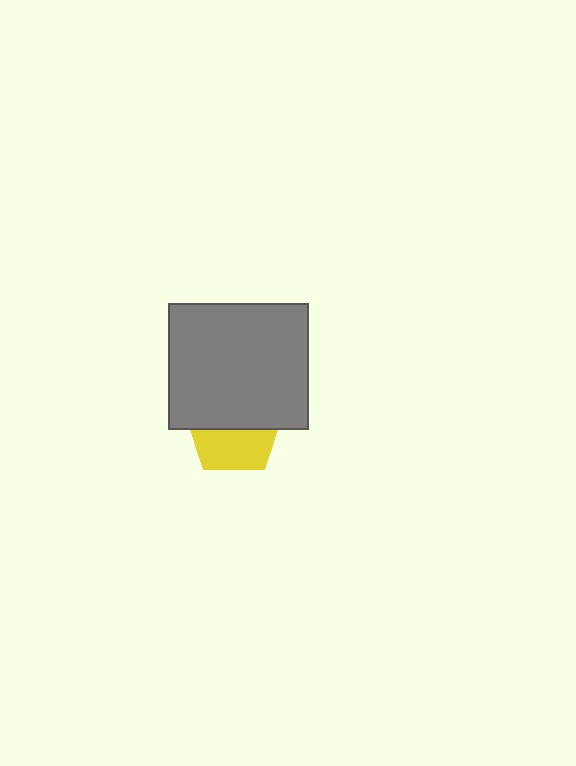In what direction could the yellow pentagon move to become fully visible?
The yellow pentagon could move down. That would shift it out from behind the gray rectangle entirely.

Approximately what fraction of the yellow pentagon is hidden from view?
Roughly 54% of the yellow pentagon is hidden behind the gray rectangle.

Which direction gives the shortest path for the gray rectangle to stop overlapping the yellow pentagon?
Moving up gives the shortest separation.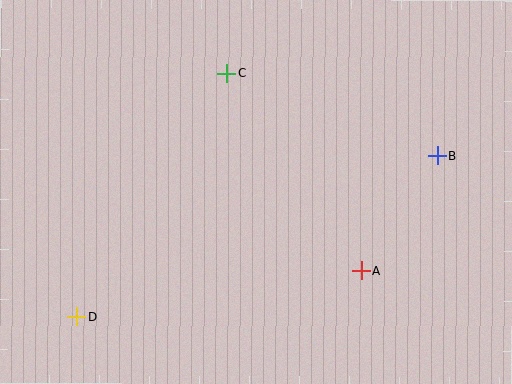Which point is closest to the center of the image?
Point C at (227, 73) is closest to the center.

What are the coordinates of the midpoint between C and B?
The midpoint between C and B is at (332, 114).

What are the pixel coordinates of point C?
Point C is at (227, 73).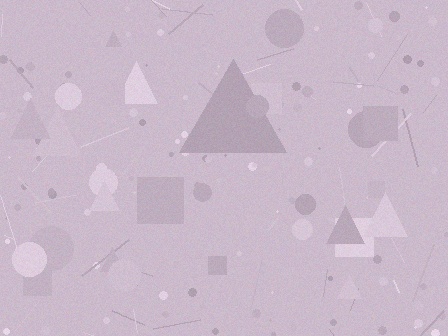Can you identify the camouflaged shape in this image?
The camouflaged shape is a triangle.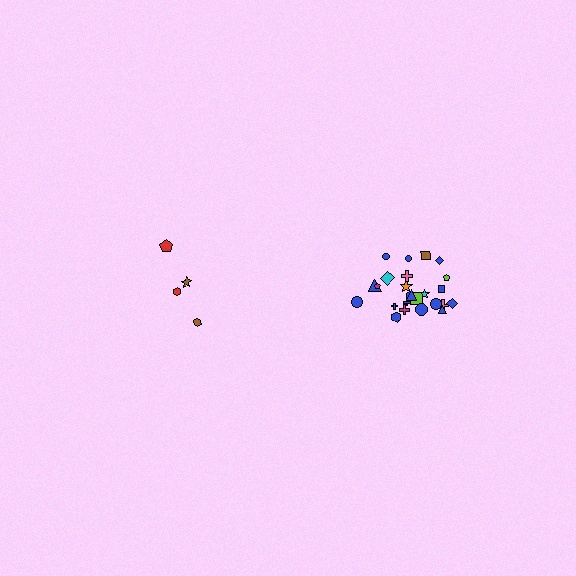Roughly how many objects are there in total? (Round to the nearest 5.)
Roughly 30 objects in total.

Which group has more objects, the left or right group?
The right group.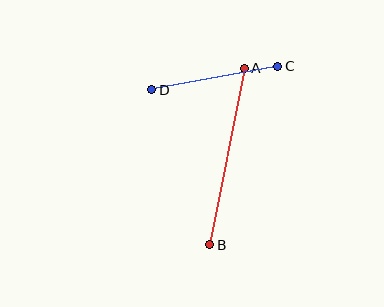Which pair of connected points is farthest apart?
Points A and B are farthest apart.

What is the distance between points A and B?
The distance is approximately 180 pixels.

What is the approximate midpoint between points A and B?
The midpoint is at approximately (227, 157) pixels.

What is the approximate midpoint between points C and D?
The midpoint is at approximately (215, 78) pixels.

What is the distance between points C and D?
The distance is approximately 128 pixels.